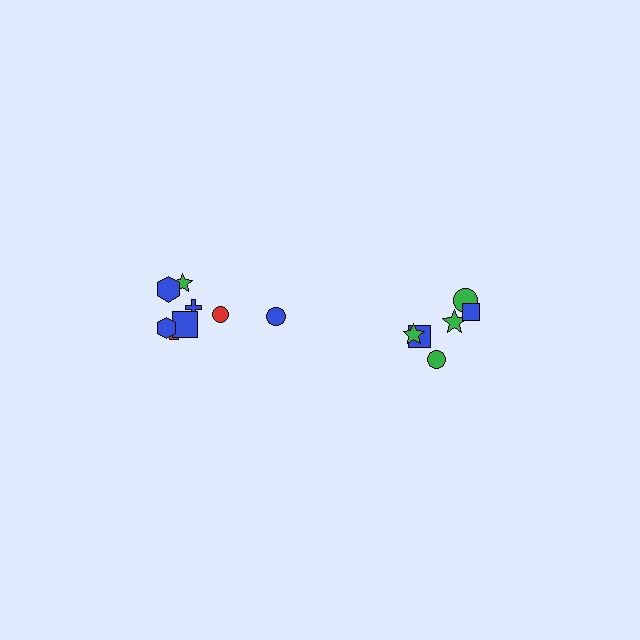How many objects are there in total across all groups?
There are 14 objects.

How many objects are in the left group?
There are 8 objects.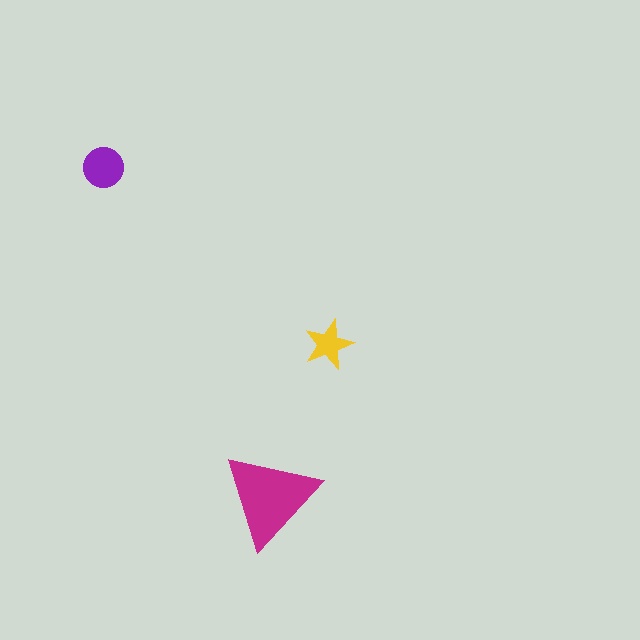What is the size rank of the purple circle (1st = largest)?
2nd.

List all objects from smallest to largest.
The yellow star, the purple circle, the magenta triangle.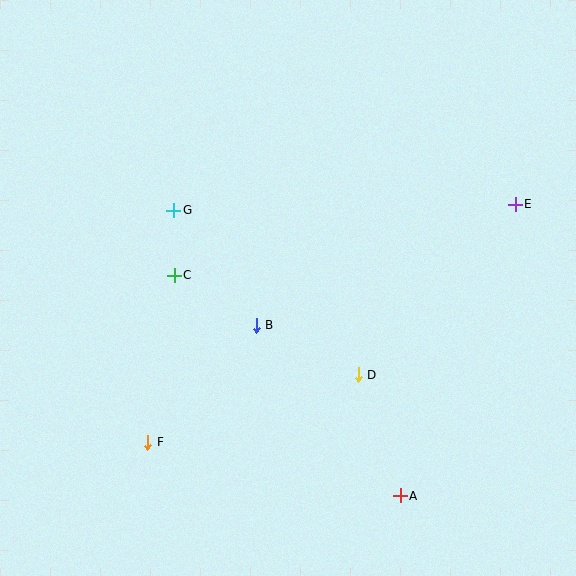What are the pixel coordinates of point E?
Point E is at (515, 204).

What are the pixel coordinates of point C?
Point C is at (174, 275).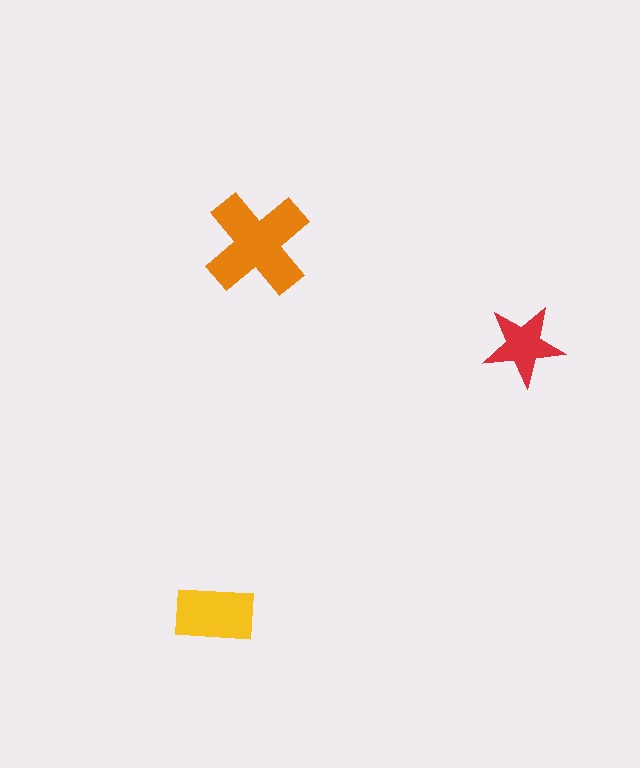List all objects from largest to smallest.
The orange cross, the yellow rectangle, the red star.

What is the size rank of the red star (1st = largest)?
3rd.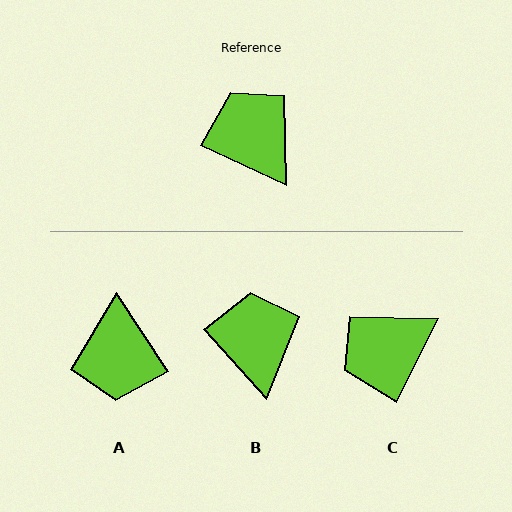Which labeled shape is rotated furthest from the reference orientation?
A, about 148 degrees away.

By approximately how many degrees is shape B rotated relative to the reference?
Approximately 23 degrees clockwise.